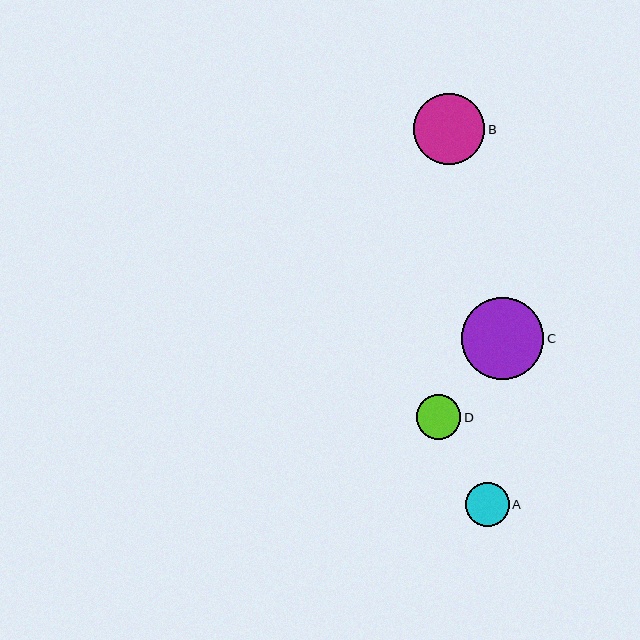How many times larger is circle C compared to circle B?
Circle C is approximately 1.2 times the size of circle B.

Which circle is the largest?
Circle C is the largest with a size of approximately 82 pixels.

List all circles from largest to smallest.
From largest to smallest: C, B, D, A.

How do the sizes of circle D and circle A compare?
Circle D and circle A are approximately the same size.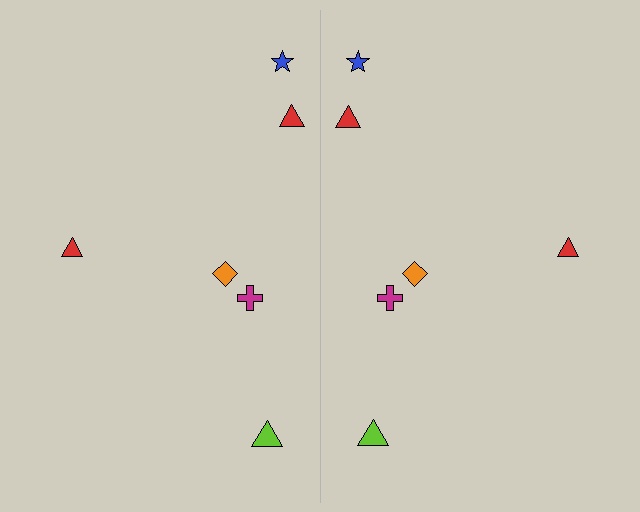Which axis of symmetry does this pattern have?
The pattern has a vertical axis of symmetry running through the center of the image.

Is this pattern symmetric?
Yes, this pattern has bilateral (reflection) symmetry.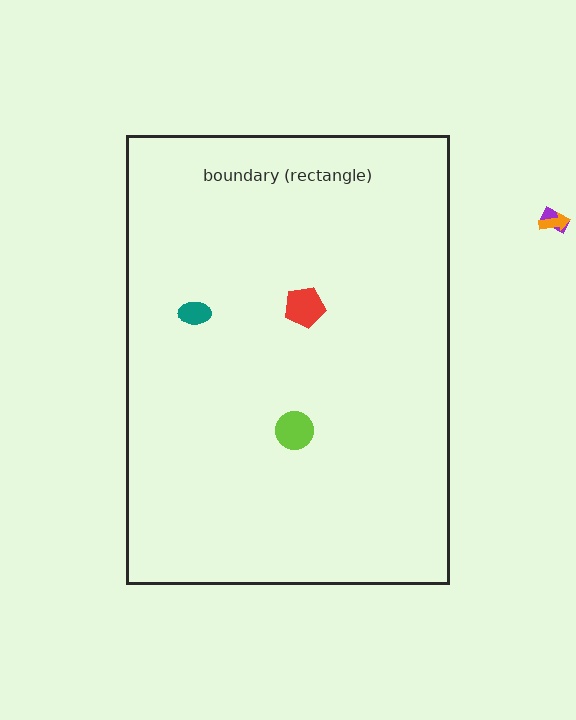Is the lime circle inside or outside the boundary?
Inside.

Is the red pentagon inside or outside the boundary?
Inside.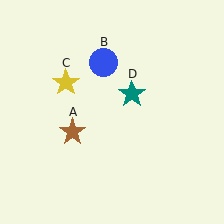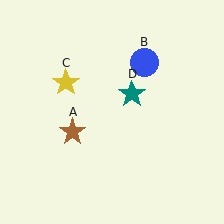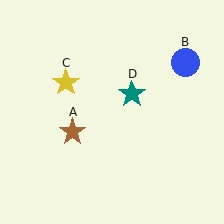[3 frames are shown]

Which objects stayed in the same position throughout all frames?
Brown star (object A) and yellow star (object C) and teal star (object D) remained stationary.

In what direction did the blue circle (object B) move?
The blue circle (object B) moved right.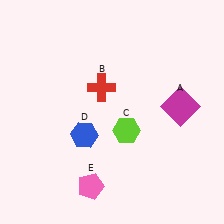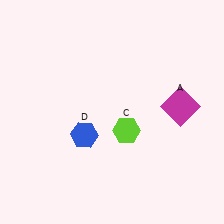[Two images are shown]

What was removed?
The red cross (B), the pink pentagon (E) were removed in Image 2.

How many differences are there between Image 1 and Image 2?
There are 2 differences between the two images.